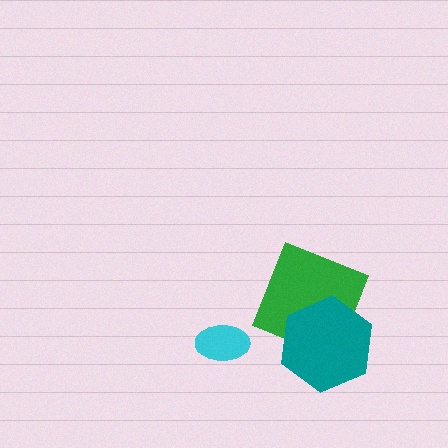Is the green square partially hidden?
Yes, it is partially covered by another shape.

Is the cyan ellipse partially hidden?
No, no other shape covers it.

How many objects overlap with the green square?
1 object overlaps with the green square.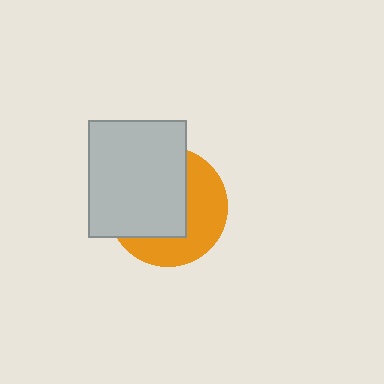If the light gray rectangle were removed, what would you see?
You would see the complete orange circle.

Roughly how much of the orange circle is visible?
A small part of it is visible (roughly 44%).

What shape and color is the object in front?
The object in front is a light gray rectangle.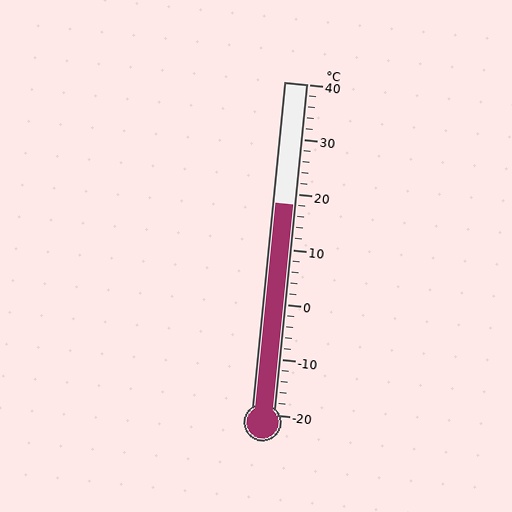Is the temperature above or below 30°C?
The temperature is below 30°C.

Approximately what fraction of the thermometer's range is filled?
The thermometer is filled to approximately 65% of its range.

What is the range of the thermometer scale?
The thermometer scale ranges from -20°C to 40°C.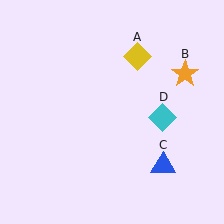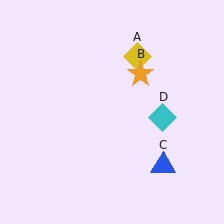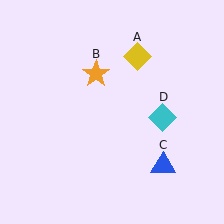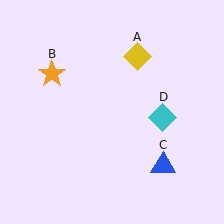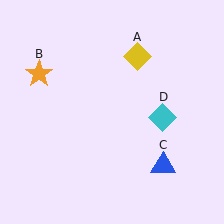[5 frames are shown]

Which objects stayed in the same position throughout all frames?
Yellow diamond (object A) and blue triangle (object C) and cyan diamond (object D) remained stationary.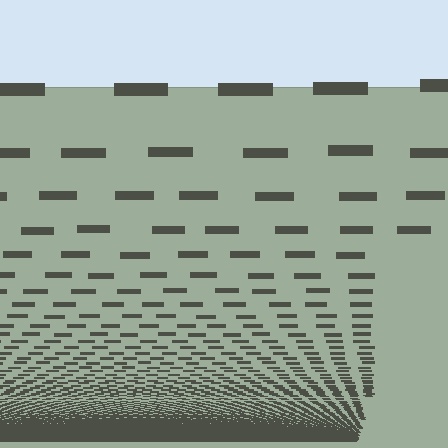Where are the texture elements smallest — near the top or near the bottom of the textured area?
Near the bottom.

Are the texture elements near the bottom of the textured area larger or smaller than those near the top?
Smaller. The gradient is inverted — elements near the bottom are smaller and denser.